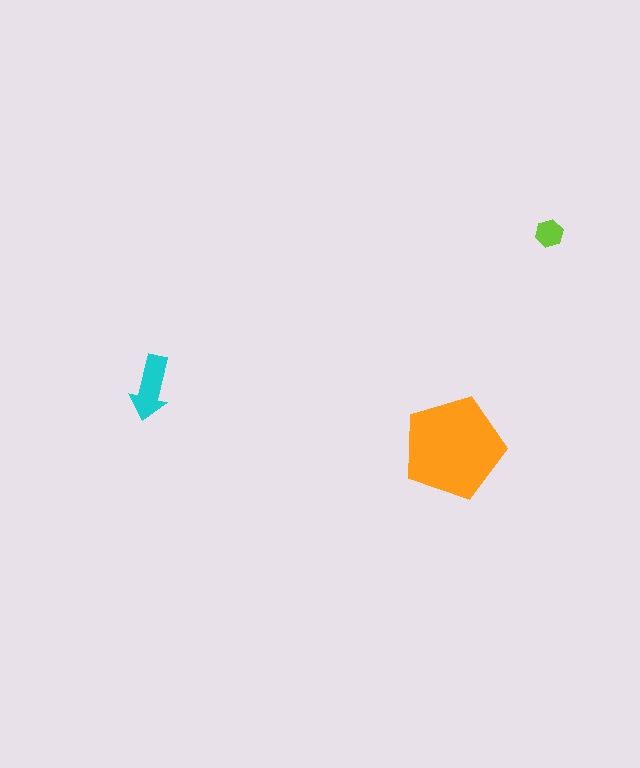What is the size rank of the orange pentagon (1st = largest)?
1st.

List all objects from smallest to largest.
The lime hexagon, the cyan arrow, the orange pentagon.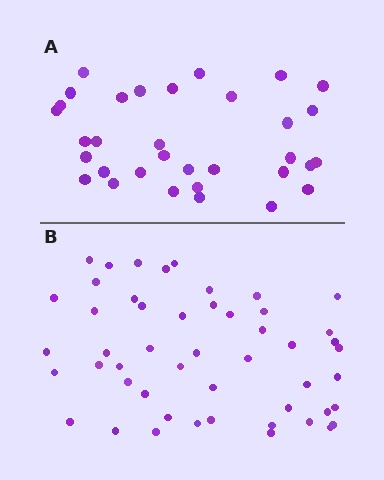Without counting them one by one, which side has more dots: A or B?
Region B (the bottom region) has more dots.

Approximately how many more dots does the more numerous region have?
Region B has approximately 15 more dots than region A.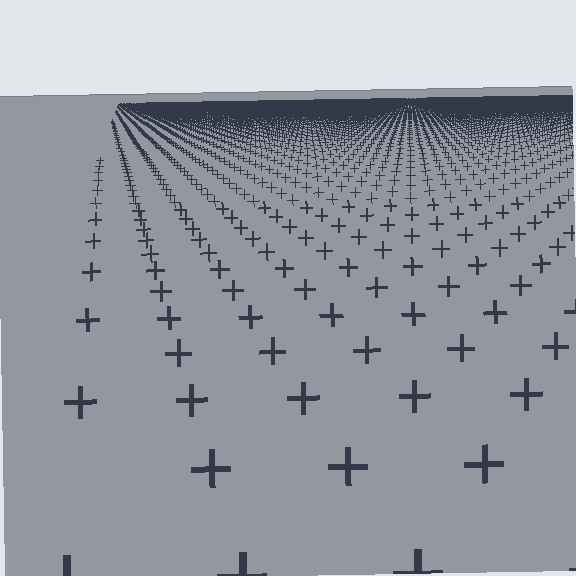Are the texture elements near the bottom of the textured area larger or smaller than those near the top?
Larger. Near the bottom, elements are closer to the viewer and appear at a bigger on-screen size.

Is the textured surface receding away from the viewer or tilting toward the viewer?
The surface is receding away from the viewer. Texture elements get smaller and denser toward the top.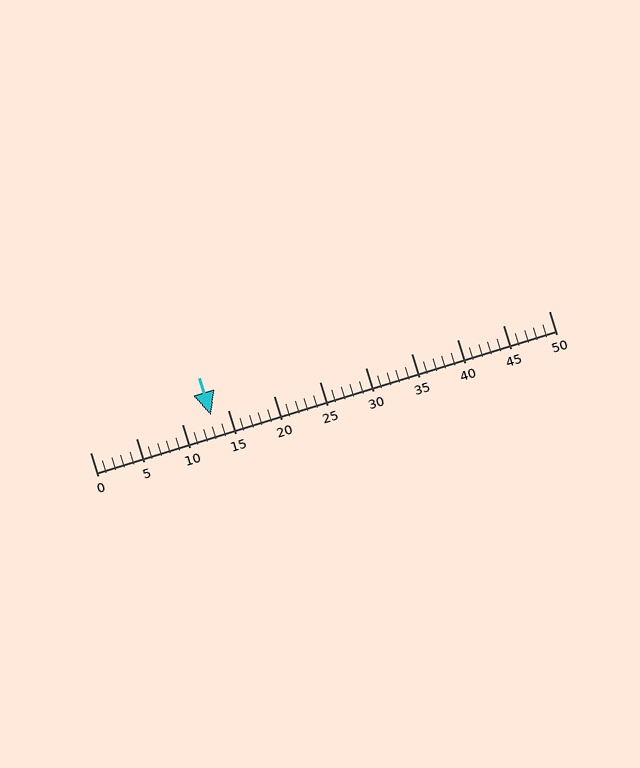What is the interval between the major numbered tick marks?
The major tick marks are spaced 5 units apart.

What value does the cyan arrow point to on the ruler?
The cyan arrow points to approximately 13.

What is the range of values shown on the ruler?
The ruler shows values from 0 to 50.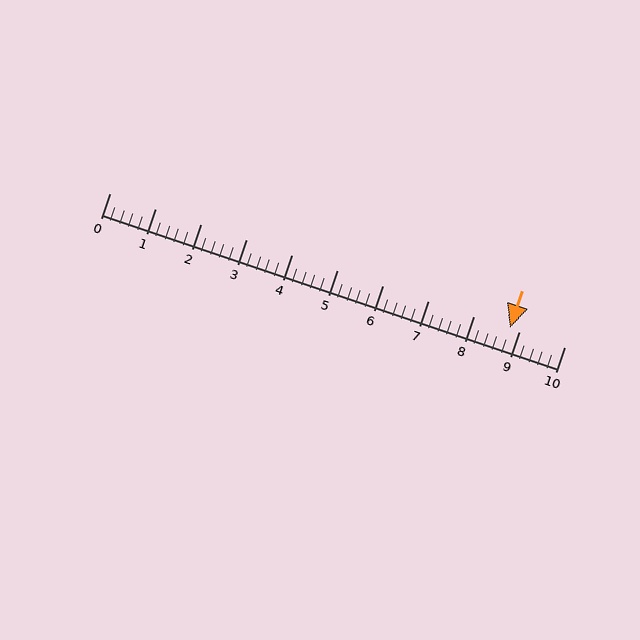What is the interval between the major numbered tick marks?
The major tick marks are spaced 1 units apart.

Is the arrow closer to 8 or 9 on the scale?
The arrow is closer to 9.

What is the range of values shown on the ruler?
The ruler shows values from 0 to 10.